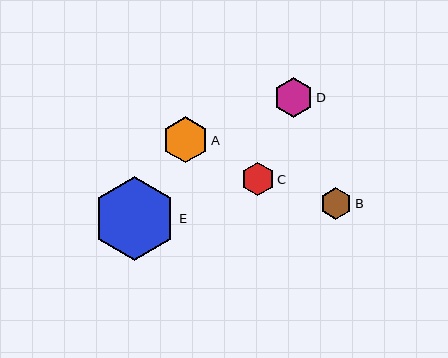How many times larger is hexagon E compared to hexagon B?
Hexagon E is approximately 2.6 times the size of hexagon B.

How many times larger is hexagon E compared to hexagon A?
Hexagon E is approximately 1.8 times the size of hexagon A.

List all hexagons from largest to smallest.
From largest to smallest: E, A, D, C, B.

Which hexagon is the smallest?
Hexagon B is the smallest with a size of approximately 32 pixels.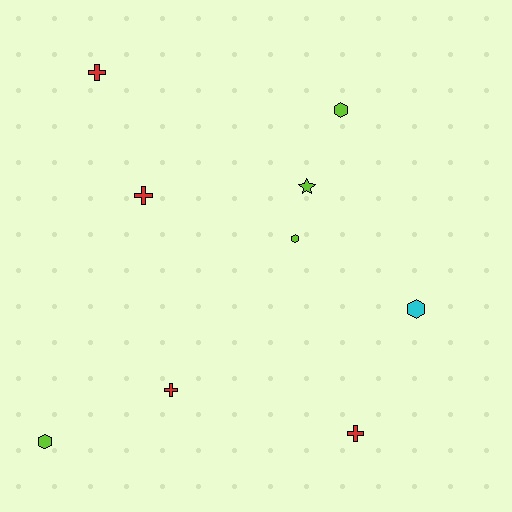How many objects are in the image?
There are 9 objects.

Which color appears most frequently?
Lime, with 4 objects.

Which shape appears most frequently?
Hexagon, with 4 objects.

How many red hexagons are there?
There are no red hexagons.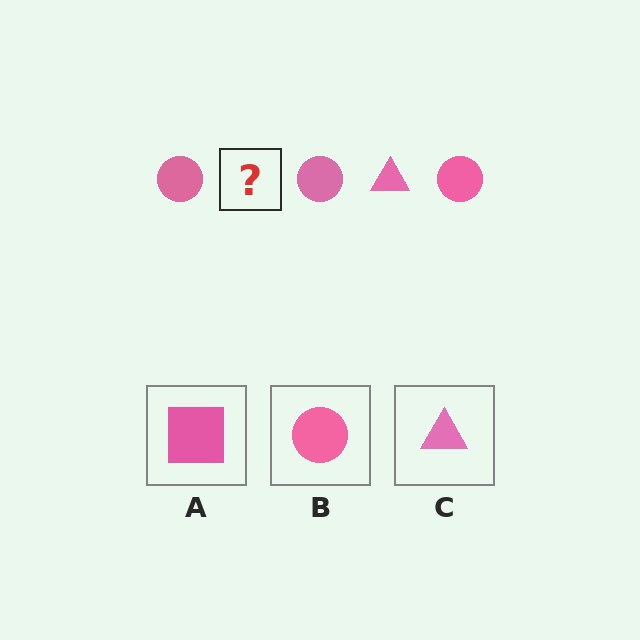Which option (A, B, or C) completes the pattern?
C.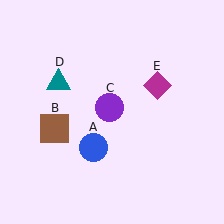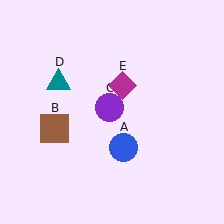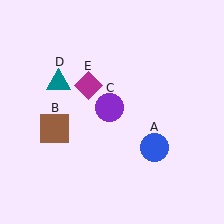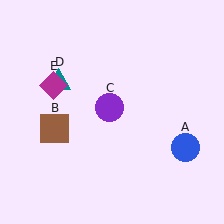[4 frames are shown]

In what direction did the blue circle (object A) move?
The blue circle (object A) moved right.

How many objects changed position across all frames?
2 objects changed position: blue circle (object A), magenta diamond (object E).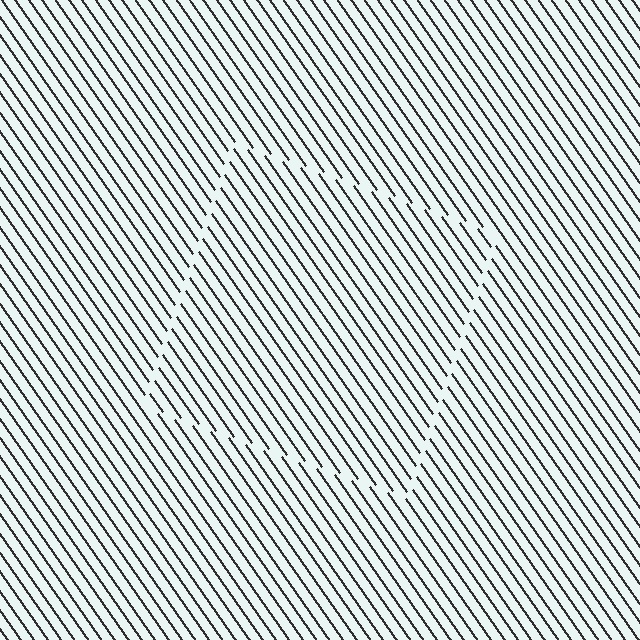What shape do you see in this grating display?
An illusory square. The interior of the shape contains the same grating, shifted by half a period — the contour is defined by the phase discontinuity where line-ends from the inner and outer gratings abut.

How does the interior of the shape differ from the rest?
The interior of the shape contains the same grating, shifted by half a period — the contour is defined by the phase discontinuity where line-ends from the inner and outer gratings abut.